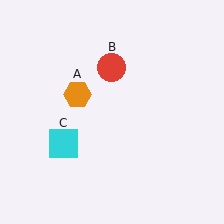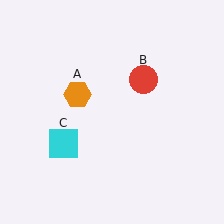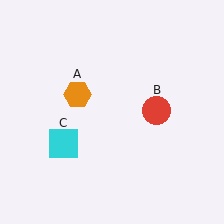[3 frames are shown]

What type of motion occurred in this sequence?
The red circle (object B) rotated clockwise around the center of the scene.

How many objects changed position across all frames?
1 object changed position: red circle (object B).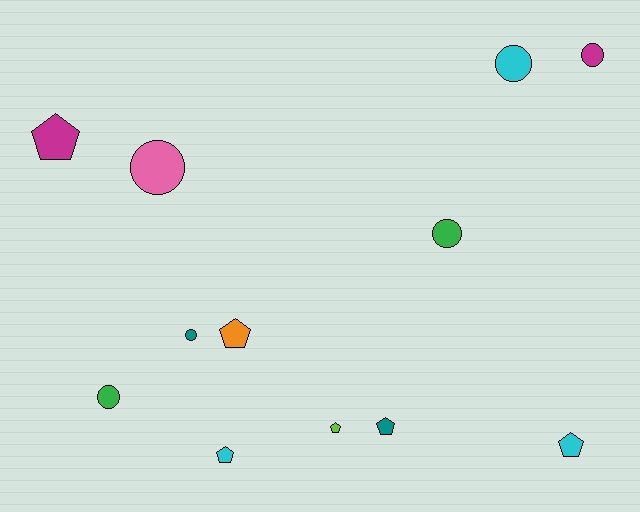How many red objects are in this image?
There are no red objects.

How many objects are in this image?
There are 12 objects.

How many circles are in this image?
There are 6 circles.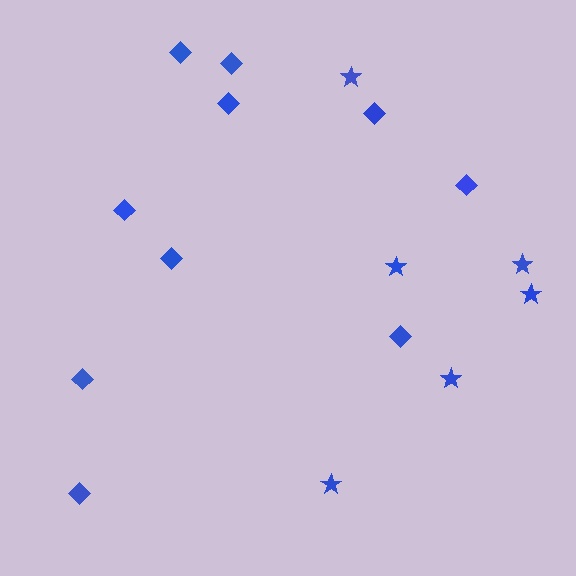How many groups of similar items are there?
There are 2 groups: one group of stars (6) and one group of diamonds (10).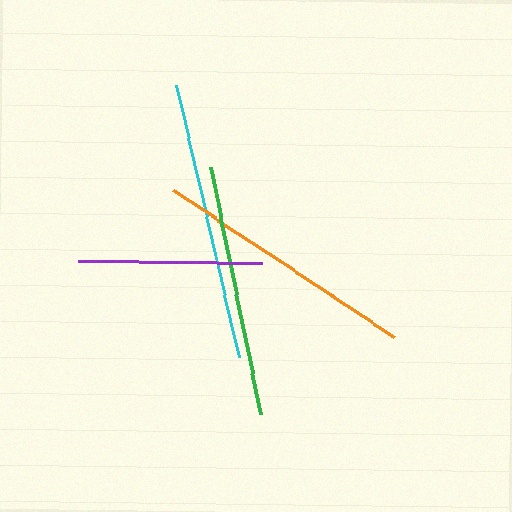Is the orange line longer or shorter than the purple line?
The orange line is longer than the purple line.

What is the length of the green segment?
The green segment is approximately 252 pixels long.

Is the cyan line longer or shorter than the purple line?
The cyan line is longer than the purple line.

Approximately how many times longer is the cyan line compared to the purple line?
The cyan line is approximately 1.5 times the length of the purple line.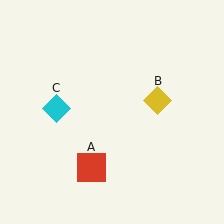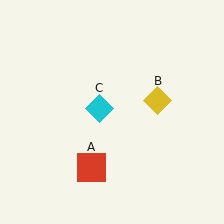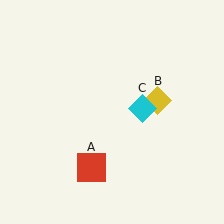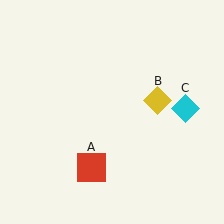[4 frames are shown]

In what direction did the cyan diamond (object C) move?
The cyan diamond (object C) moved right.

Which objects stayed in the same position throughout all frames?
Red square (object A) and yellow diamond (object B) remained stationary.